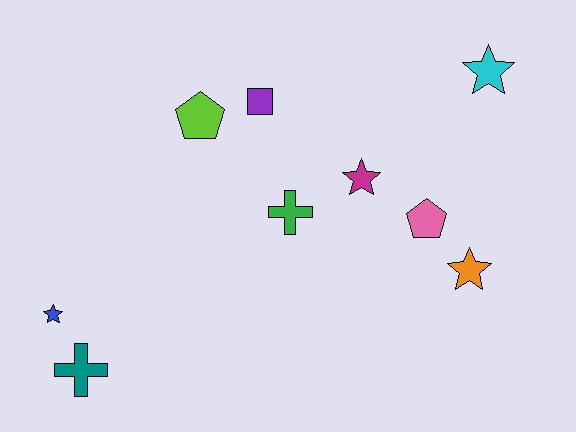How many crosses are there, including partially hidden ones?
There are 2 crosses.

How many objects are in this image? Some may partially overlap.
There are 9 objects.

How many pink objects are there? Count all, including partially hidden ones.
There is 1 pink object.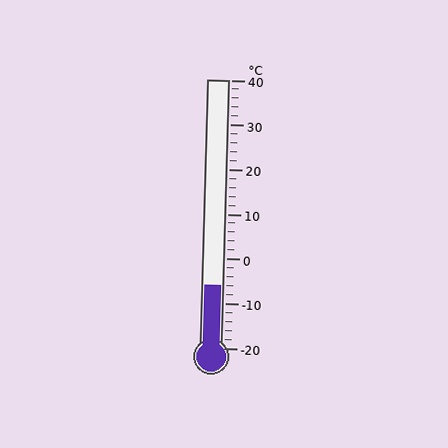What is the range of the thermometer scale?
The thermometer scale ranges from -20°C to 40°C.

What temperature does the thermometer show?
The thermometer shows approximately -6°C.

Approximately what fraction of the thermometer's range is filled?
The thermometer is filled to approximately 25% of its range.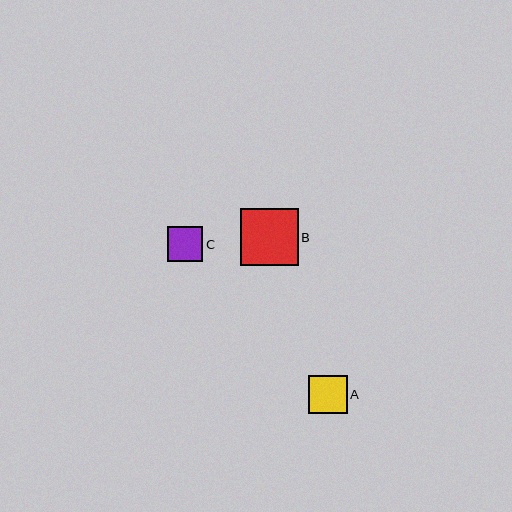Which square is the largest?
Square B is the largest with a size of approximately 57 pixels.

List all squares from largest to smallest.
From largest to smallest: B, A, C.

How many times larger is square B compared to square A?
Square B is approximately 1.5 times the size of square A.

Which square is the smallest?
Square C is the smallest with a size of approximately 35 pixels.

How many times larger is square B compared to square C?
Square B is approximately 1.7 times the size of square C.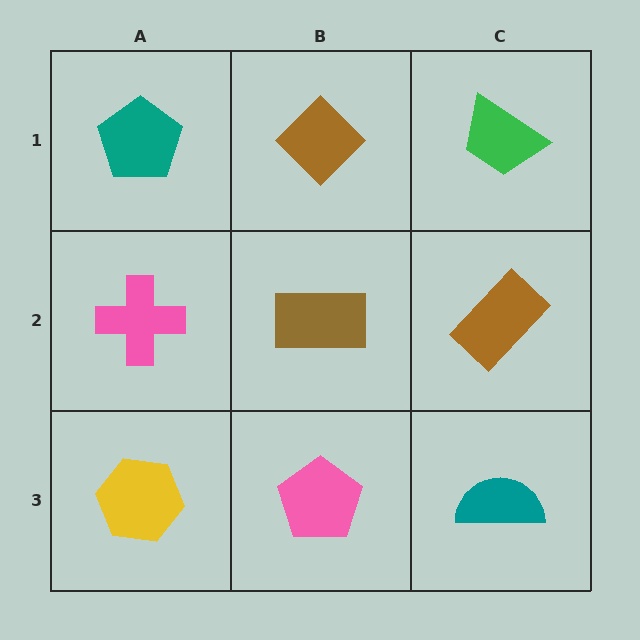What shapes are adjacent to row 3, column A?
A pink cross (row 2, column A), a pink pentagon (row 3, column B).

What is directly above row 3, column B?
A brown rectangle.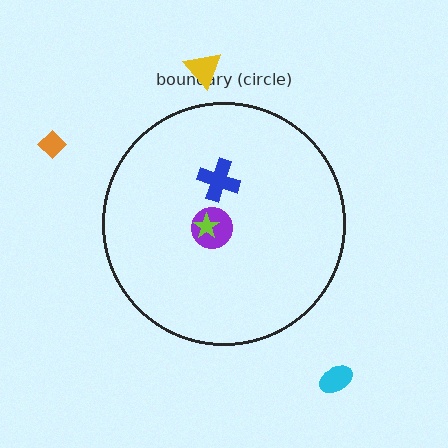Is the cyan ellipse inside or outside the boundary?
Outside.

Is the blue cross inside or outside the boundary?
Inside.